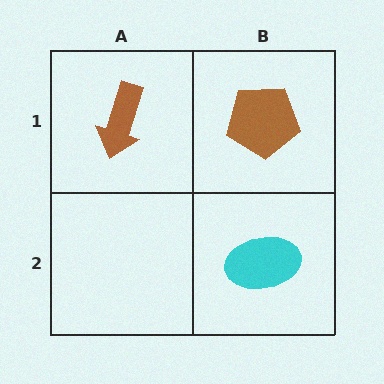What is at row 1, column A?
A brown arrow.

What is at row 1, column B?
A brown pentagon.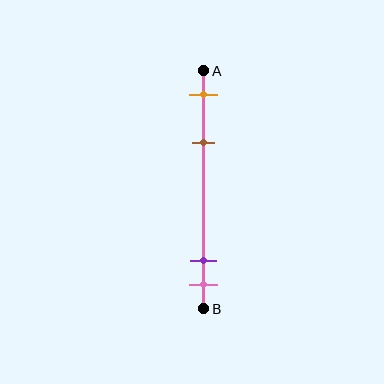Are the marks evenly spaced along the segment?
No, the marks are not evenly spaced.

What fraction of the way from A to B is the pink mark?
The pink mark is approximately 90% (0.9) of the way from A to B.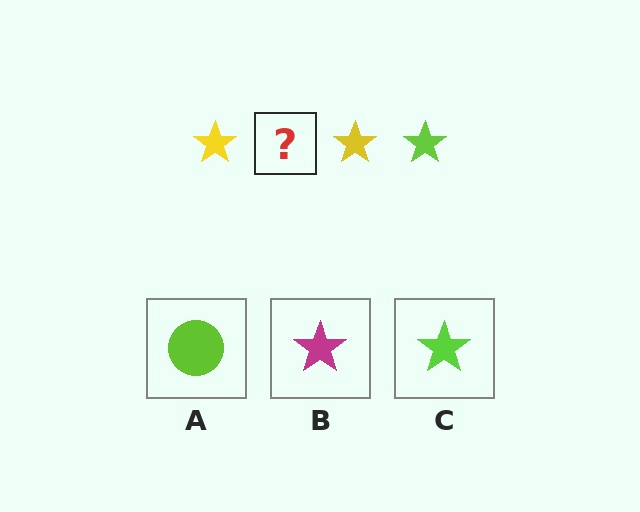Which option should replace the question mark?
Option C.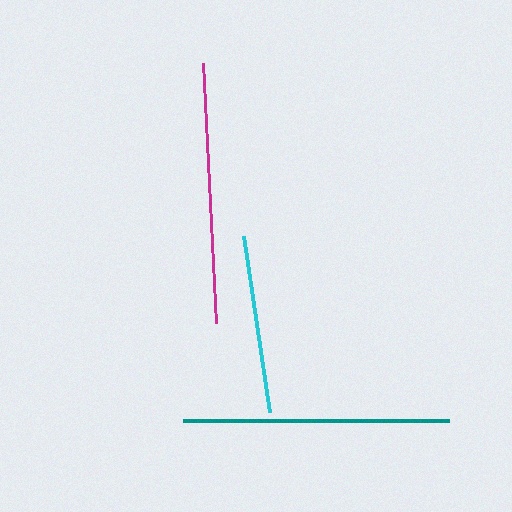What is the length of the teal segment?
The teal segment is approximately 267 pixels long.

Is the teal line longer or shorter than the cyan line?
The teal line is longer than the cyan line.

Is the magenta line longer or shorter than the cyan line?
The magenta line is longer than the cyan line.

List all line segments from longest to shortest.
From longest to shortest: teal, magenta, cyan.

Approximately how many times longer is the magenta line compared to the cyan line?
The magenta line is approximately 1.5 times the length of the cyan line.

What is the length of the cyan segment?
The cyan segment is approximately 179 pixels long.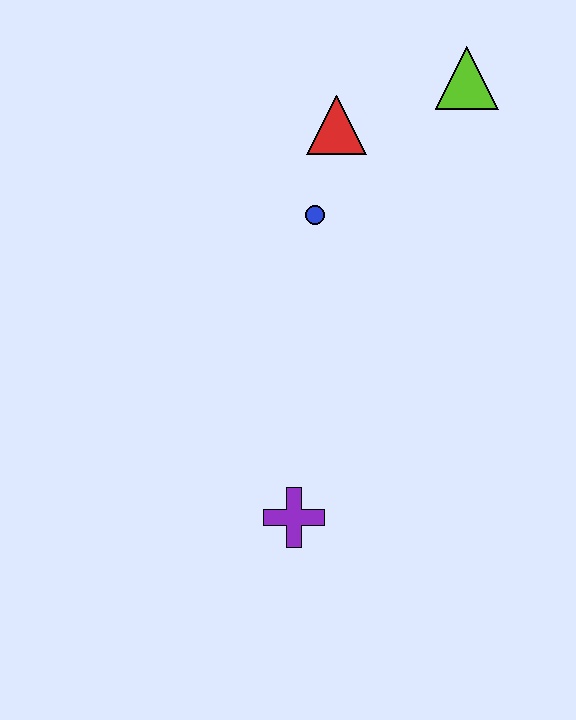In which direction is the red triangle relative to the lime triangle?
The red triangle is to the left of the lime triangle.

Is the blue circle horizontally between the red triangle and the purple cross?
Yes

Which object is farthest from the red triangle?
The purple cross is farthest from the red triangle.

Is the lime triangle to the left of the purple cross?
No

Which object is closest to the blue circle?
The red triangle is closest to the blue circle.